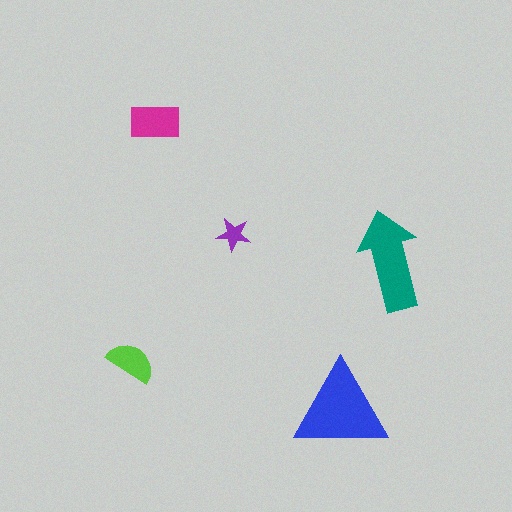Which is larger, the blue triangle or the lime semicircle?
The blue triangle.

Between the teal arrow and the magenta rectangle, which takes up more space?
The teal arrow.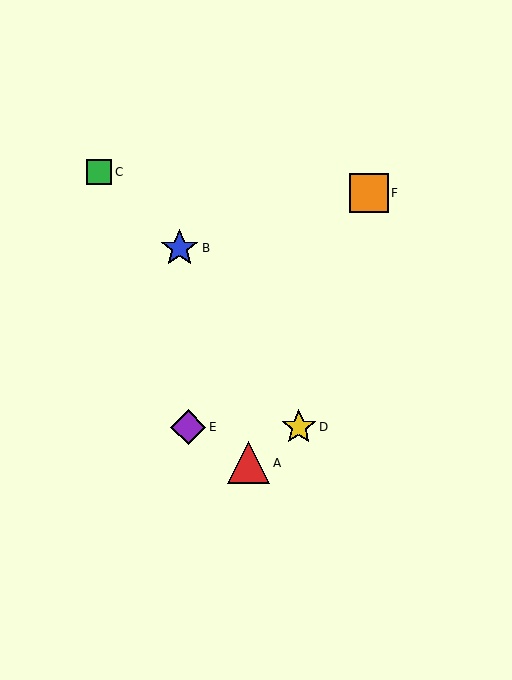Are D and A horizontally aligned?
No, D is at y≈427 and A is at y≈463.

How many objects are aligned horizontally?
2 objects (D, E) are aligned horizontally.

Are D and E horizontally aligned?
Yes, both are at y≈427.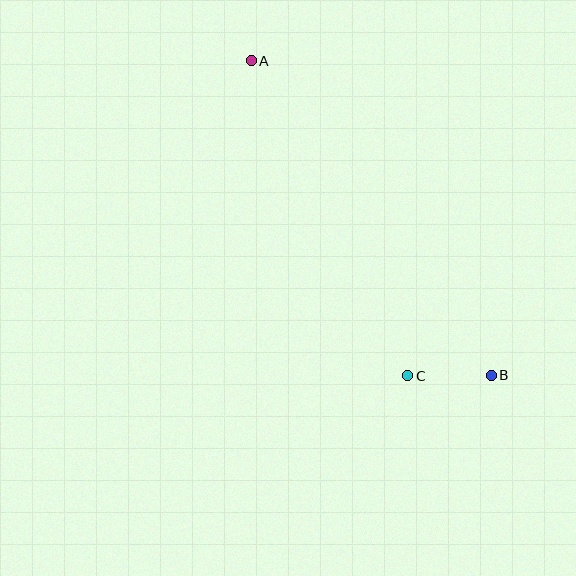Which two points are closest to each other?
Points B and C are closest to each other.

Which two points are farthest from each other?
Points A and B are farthest from each other.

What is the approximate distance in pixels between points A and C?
The distance between A and C is approximately 352 pixels.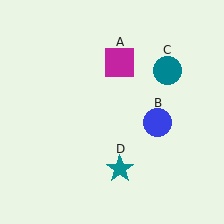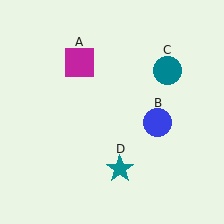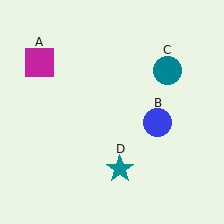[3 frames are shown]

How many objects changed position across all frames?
1 object changed position: magenta square (object A).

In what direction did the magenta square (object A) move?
The magenta square (object A) moved left.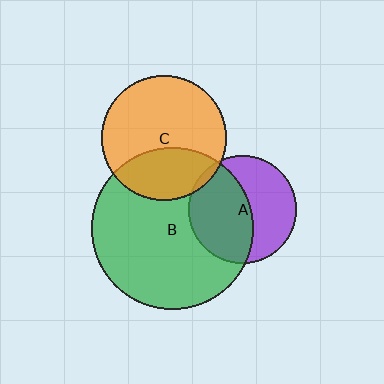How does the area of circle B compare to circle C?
Approximately 1.7 times.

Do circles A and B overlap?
Yes.